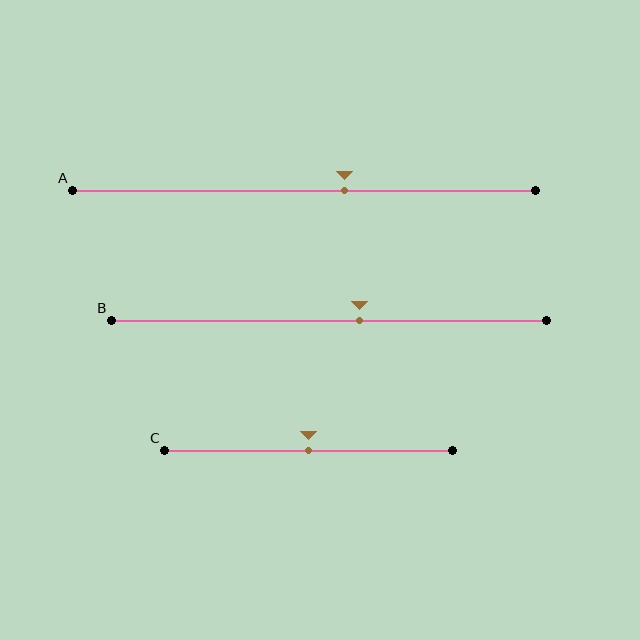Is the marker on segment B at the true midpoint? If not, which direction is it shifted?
No, the marker on segment B is shifted to the right by about 7% of the segment length.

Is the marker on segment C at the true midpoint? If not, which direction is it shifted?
Yes, the marker on segment C is at the true midpoint.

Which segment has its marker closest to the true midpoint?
Segment C has its marker closest to the true midpoint.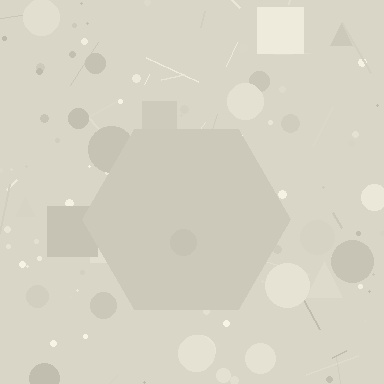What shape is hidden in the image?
A hexagon is hidden in the image.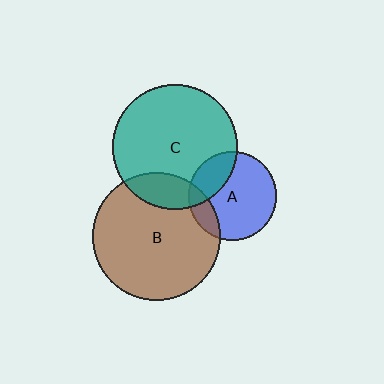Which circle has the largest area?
Circle B (brown).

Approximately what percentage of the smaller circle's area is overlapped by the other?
Approximately 15%.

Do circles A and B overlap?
Yes.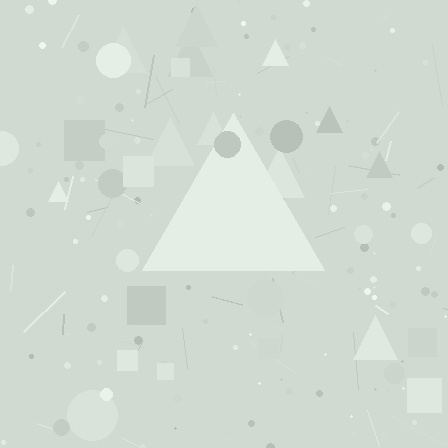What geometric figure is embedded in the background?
A triangle is embedded in the background.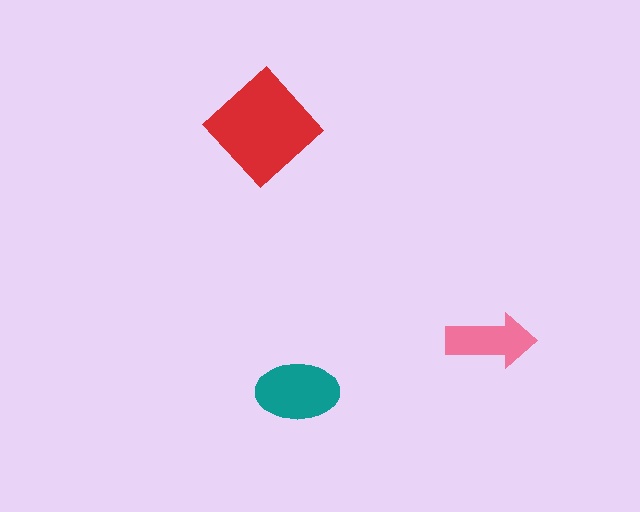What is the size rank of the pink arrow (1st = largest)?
3rd.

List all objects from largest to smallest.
The red diamond, the teal ellipse, the pink arrow.